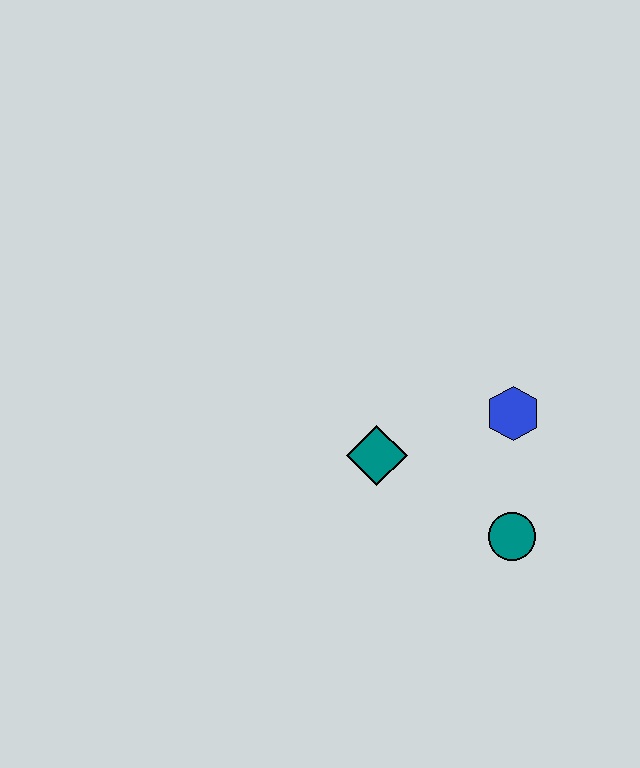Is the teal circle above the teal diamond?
No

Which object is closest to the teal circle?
The blue hexagon is closest to the teal circle.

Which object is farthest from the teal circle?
The teal diamond is farthest from the teal circle.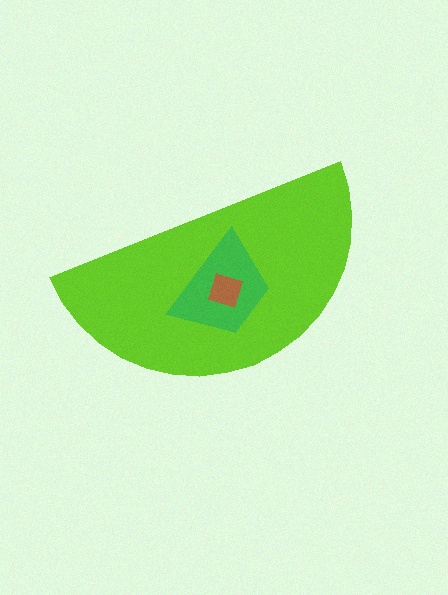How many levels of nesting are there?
3.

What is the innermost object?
The brown square.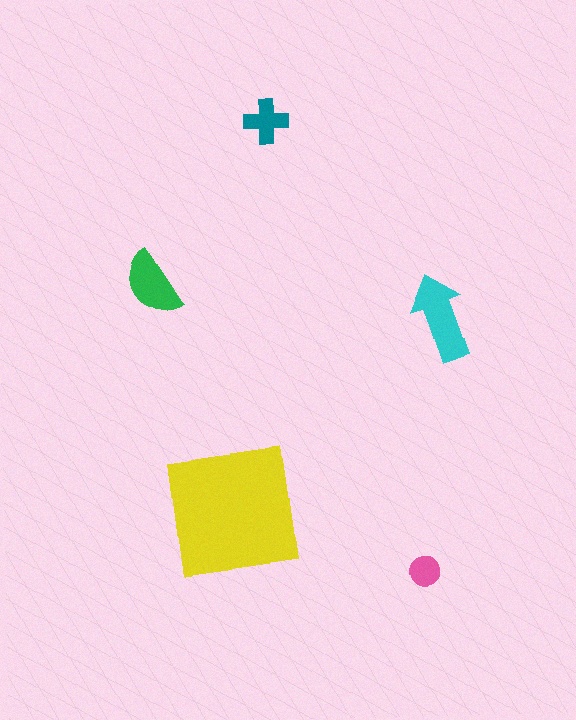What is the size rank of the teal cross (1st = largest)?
4th.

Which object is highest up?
The teal cross is topmost.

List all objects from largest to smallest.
The yellow square, the cyan arrow, the green semicircle, the teal cross, the pink circle.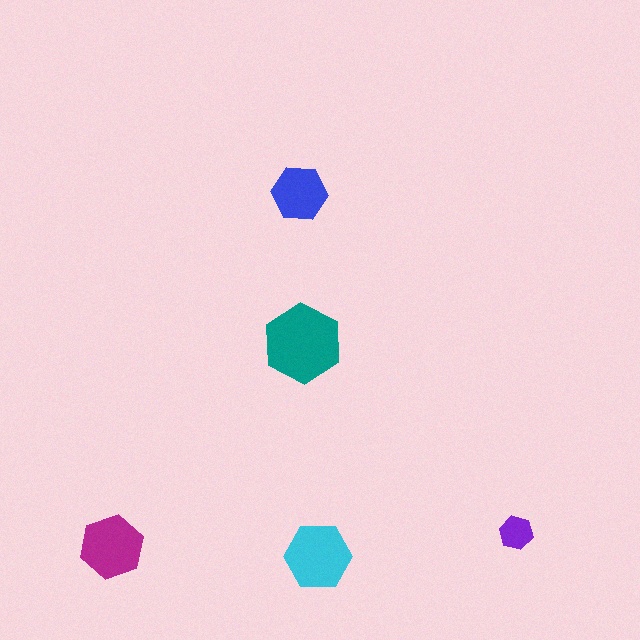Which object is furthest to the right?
The purple hexagon is rightmost.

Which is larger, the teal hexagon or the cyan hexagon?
The teal one.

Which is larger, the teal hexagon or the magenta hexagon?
The teal one.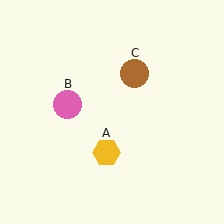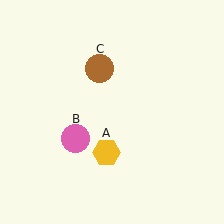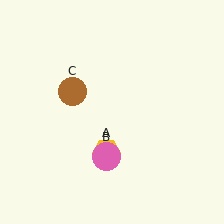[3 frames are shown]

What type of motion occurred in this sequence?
The pink circle (object B), brown circle (object C) rotated counterclockwise around the center of the scene.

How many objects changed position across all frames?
2 objects changed position: pink circle (object B), brown circle (object C).